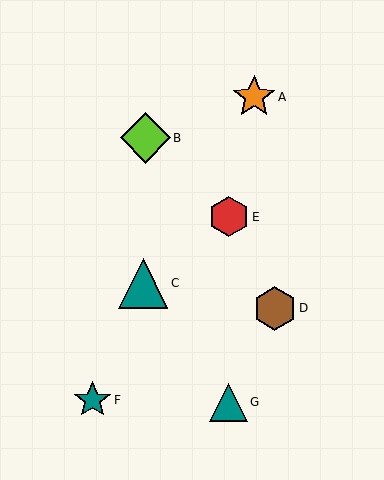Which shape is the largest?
The lime diamond (labeled B) is the largest.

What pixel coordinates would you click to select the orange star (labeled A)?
Click at (254, 97) to select the orange star A.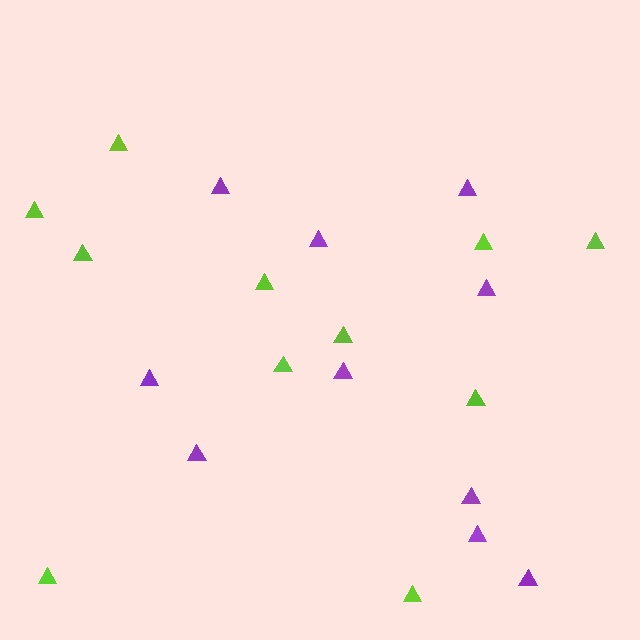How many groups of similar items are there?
There are 2 groups: one group of purple triangles (10) and one group of lime triangles (11).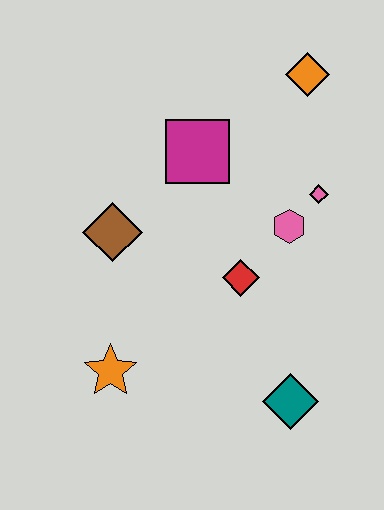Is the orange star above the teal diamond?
Yes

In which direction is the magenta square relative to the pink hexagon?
The magenta square is to the left of the pink hexagon.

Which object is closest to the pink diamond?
The pink hexagon is closest to the pink diamond.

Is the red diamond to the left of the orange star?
No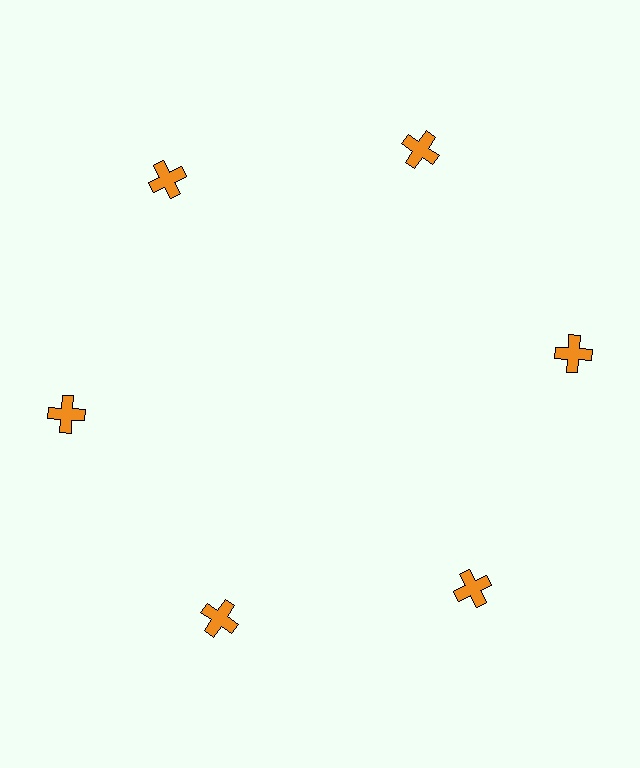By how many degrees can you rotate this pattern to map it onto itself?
The pattern maps onto itself every 60 degrees of rotation.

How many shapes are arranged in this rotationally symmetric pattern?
There are 6 shapes, arranged in 6 groups of 1.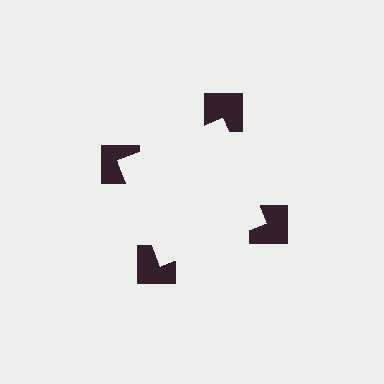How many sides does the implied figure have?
4 sides.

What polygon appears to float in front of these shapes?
An illusory square — its edges are inferred from the aligned wedge cuts in the notched squares, not physically drawn.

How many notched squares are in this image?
There are 4 — one at each vertex of the illusory square.